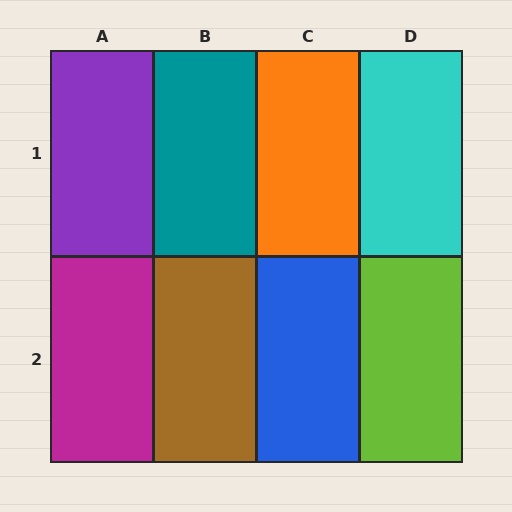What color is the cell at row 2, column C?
Blue.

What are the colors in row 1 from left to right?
Purple, teal, orange, cyan.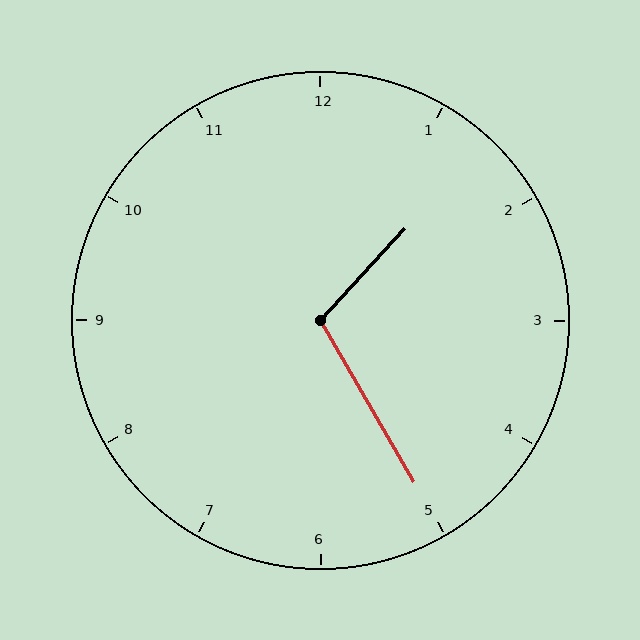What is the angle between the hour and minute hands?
Approximately 108 degrees.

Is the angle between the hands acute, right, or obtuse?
It is obtuse.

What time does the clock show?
1:25.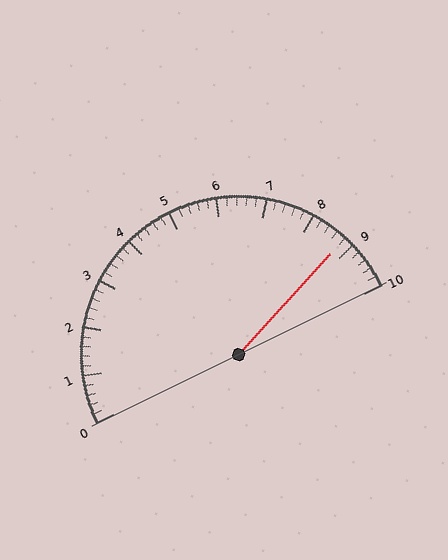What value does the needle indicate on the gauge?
The needle indicates approximately 8.8.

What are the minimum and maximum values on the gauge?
The gauge ranges from 0 to 10.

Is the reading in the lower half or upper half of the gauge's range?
The reading is in the upper half of the range (0 to 10).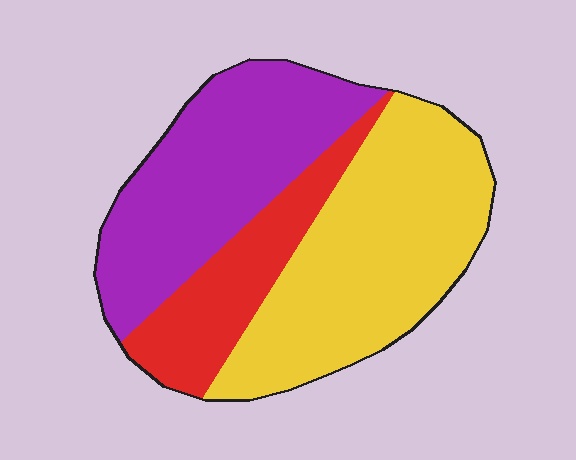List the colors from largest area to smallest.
From largest to smallest: yellow, purple, red.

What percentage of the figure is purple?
Purple covers roughly 35% of the figure.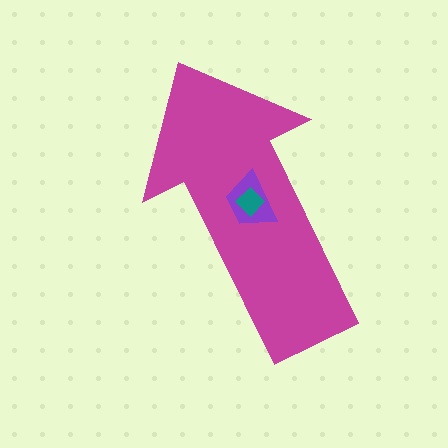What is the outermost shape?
The magenta arrow.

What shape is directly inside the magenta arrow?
The purple trapezoid.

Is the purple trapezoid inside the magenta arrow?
Yes.